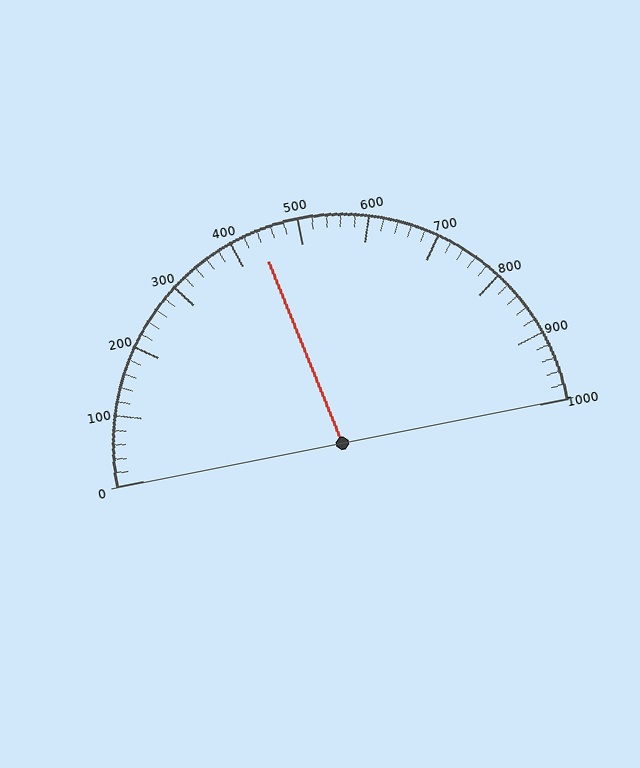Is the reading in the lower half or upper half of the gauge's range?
The reading is in the lower half of the range (0 to 1000).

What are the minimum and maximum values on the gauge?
The gauge ranges from 0 to 1000.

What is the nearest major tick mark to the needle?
The nearest major tick mark is 400.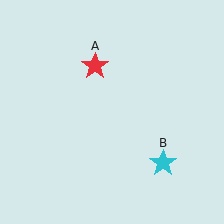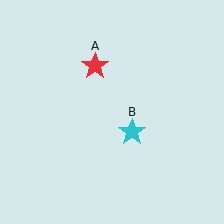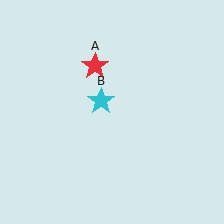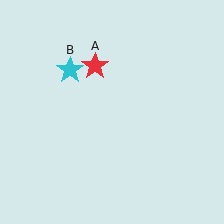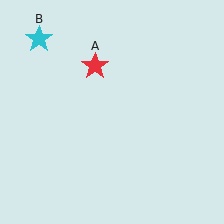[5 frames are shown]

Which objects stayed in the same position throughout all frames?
Red star (object A) remained stationary.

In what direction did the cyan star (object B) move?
The cyan star (object B) moved up and to the left.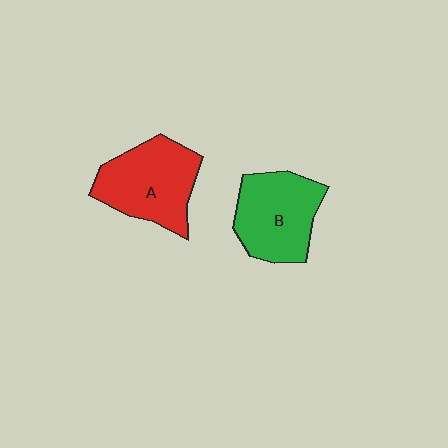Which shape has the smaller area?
Shape B (green).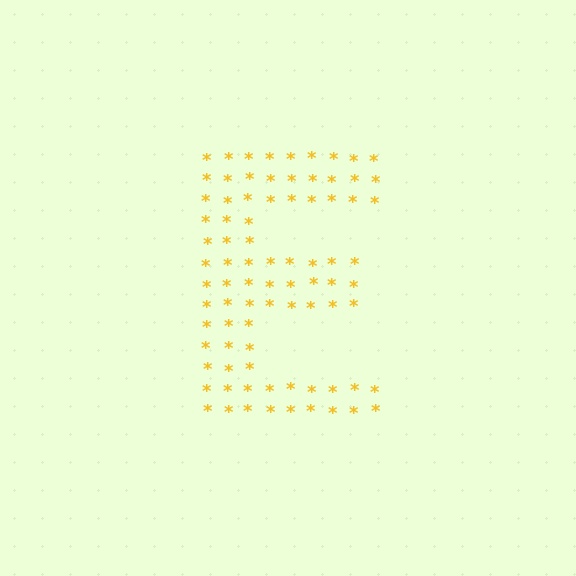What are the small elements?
The small elements are asterisks.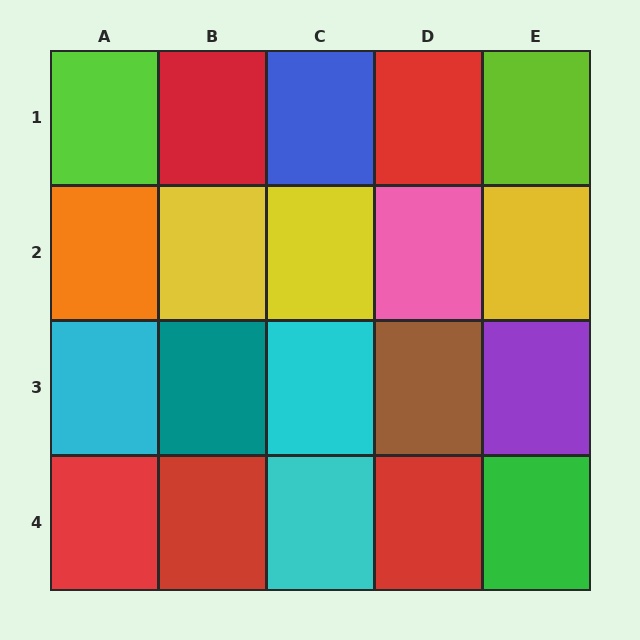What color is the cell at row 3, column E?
Purple.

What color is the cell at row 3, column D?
Brown.